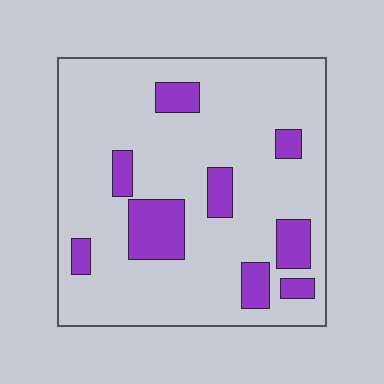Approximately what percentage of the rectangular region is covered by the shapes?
Approximately 15%.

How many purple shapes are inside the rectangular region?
9.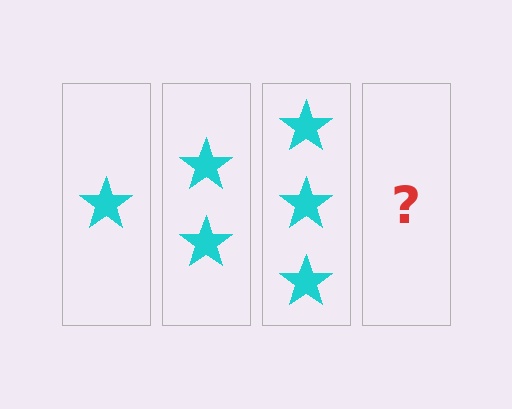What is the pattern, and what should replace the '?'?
The pattern is that each step adds one more star. The '?' should be 4 stars.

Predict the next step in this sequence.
The next step is 4 stars.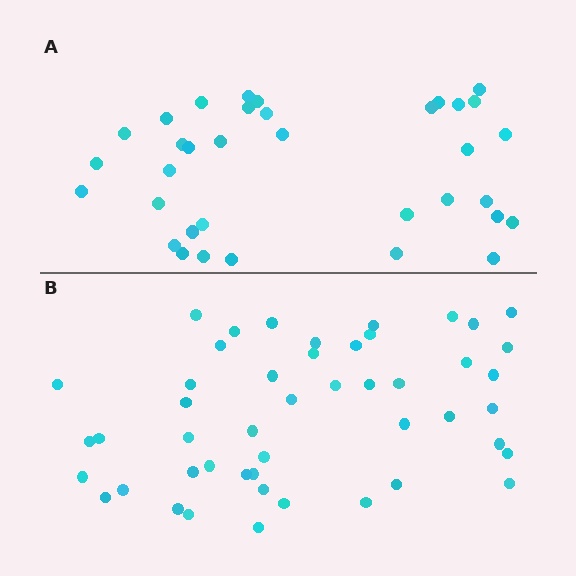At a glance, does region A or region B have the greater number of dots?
Region B (the bottom region) has more dots.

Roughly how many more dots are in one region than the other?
Region B has approximately 15 more dots than region A.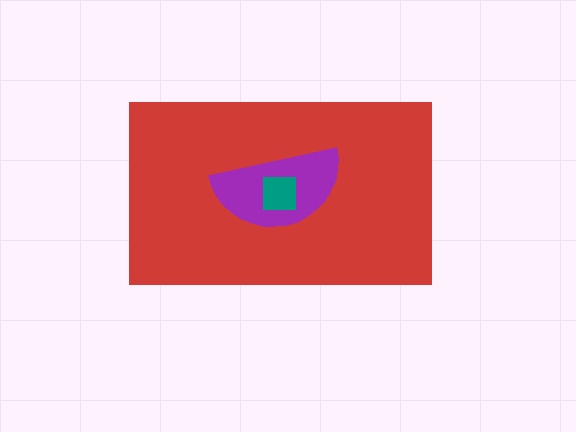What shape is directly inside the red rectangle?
The purple semicircle.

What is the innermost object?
The teal square.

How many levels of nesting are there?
3.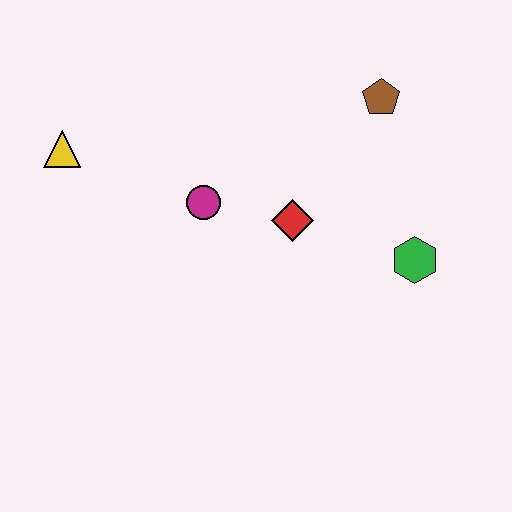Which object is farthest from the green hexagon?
The yellow triangle is farthest from the green hexagon.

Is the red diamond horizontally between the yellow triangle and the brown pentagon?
Yes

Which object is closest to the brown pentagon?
The red diamond is closest to the brown pentagon.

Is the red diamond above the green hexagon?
Yes